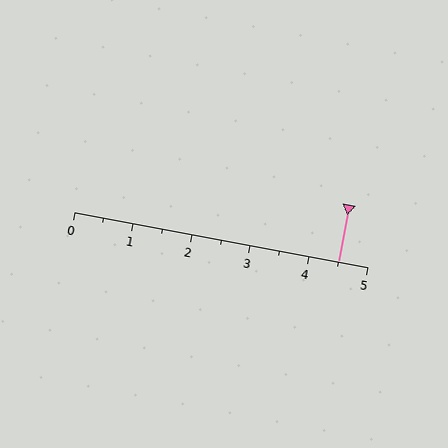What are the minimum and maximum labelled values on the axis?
The axis runs from 0 to 5.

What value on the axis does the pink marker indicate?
The marker indicates approximately 4.5.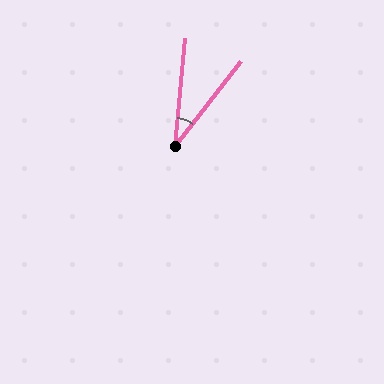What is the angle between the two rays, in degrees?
Approximately 33 degrees.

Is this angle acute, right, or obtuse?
It is acute.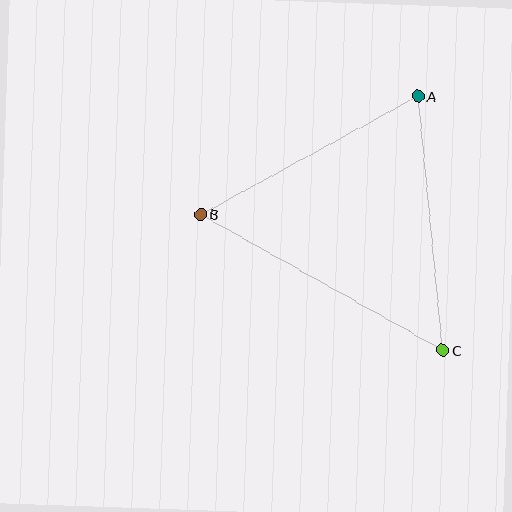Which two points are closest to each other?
Points A and B are closest to each other.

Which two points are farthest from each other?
Points B and C are farthest from each other.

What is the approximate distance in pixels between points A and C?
The distance between A and C is approximately 255 pixels.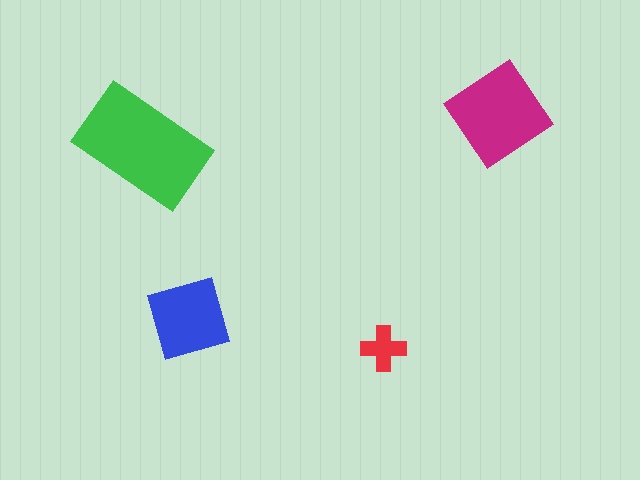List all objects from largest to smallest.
The green rectangle, the magenta diamond, the blue diamond, the red cross.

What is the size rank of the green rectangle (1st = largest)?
1st.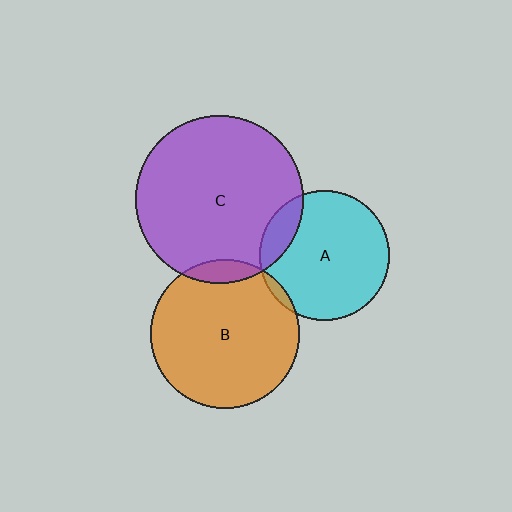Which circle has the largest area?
Circle C (purple).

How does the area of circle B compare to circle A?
Approximately 1.3 times.